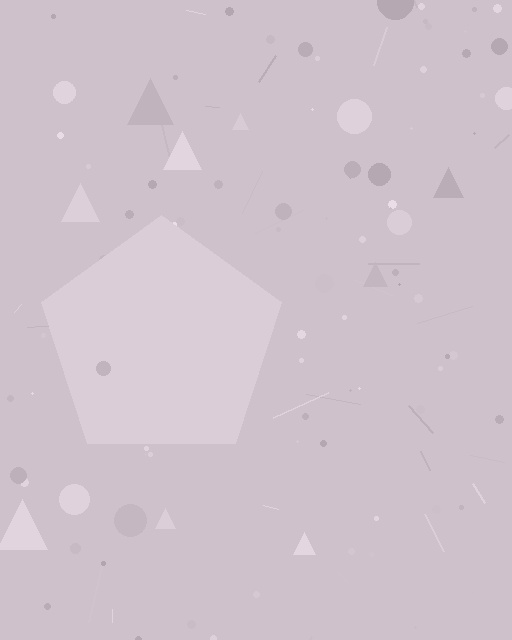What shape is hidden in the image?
A pentagon is hidden in the image.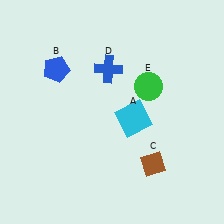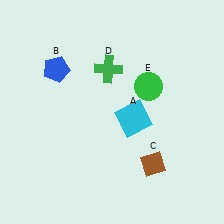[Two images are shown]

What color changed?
The cross (D) changed from blue in Image 1 to green in Image 2.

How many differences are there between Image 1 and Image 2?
There is 1 difference between the two images.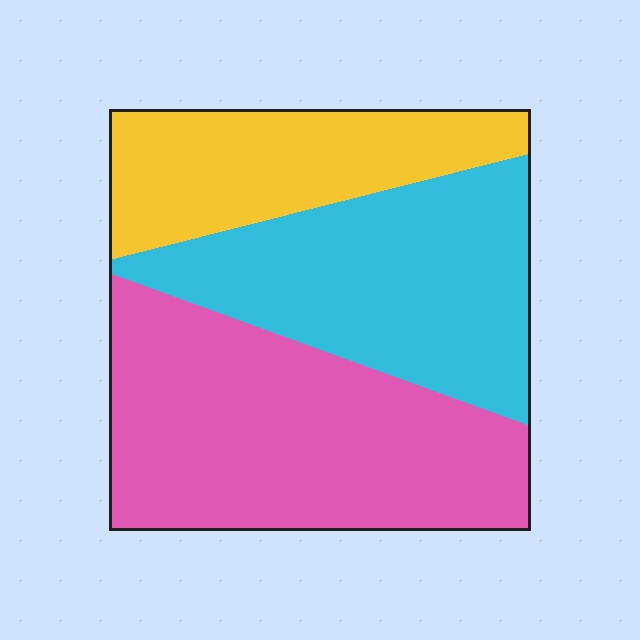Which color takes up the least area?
Yellow, at roughly 25%.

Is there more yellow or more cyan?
Cyan.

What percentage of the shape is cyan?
Cyan takes up between a third and a half of the shape.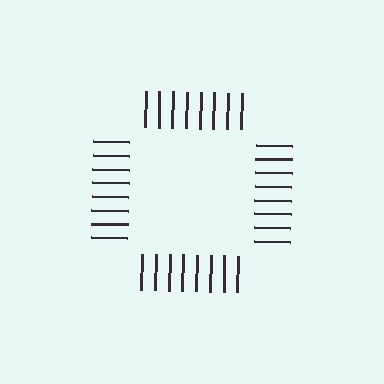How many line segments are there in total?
32 — 8 along each of the 4 edges.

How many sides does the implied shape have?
4 sides — the line-ends trace a square.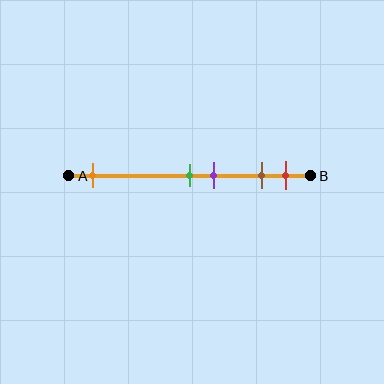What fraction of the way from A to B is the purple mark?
The purple mark is approximately 60% (0.6) of the way from A to B.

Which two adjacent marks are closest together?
The green and purple marks are the closest adjacent pair.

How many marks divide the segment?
There are 5 marks dividing the segment.